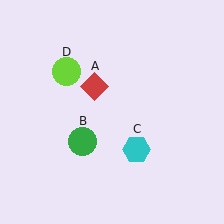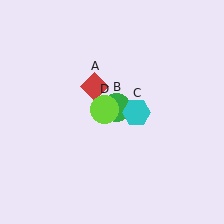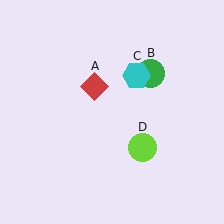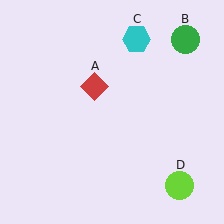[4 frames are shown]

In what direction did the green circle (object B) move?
The green circle (object B) moved up and to the right.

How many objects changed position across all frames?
3 objects changed position: green circle (object B), cyan hexagon (object C), lime circle (object D).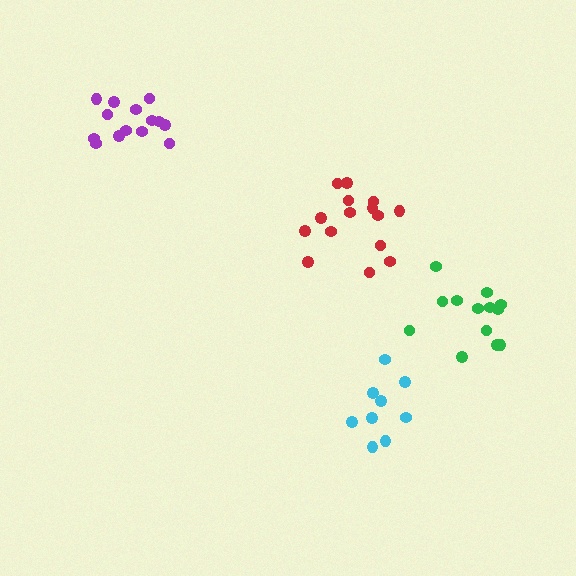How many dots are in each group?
Group 1: 13 dots, Group 2: 9 dots, Group 3: 15 dots, Group 4: 14 dots (51 total).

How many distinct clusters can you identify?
There are 4 distinct clusters.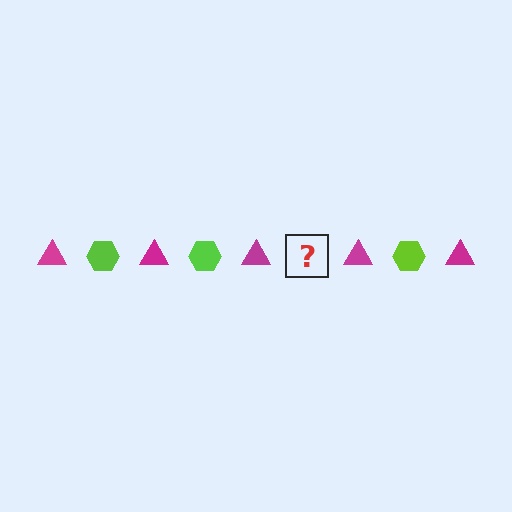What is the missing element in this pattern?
The missing element is a lime hexagon.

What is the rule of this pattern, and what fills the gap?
The rule is that the pattern alternates between magenta triangle and lime hexagon. The gap should be filled with a lime hexagon.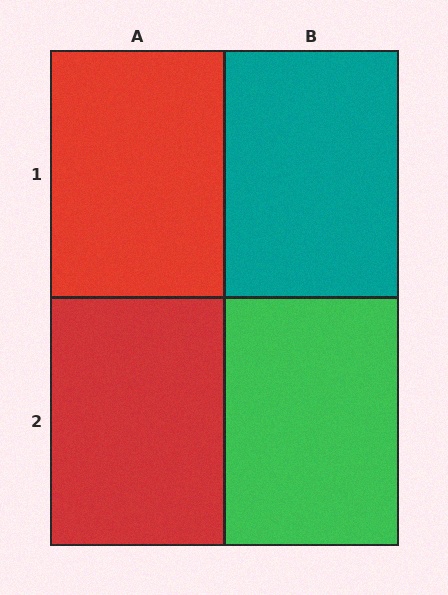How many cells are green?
1 cell is green.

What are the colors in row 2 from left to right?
Red, green.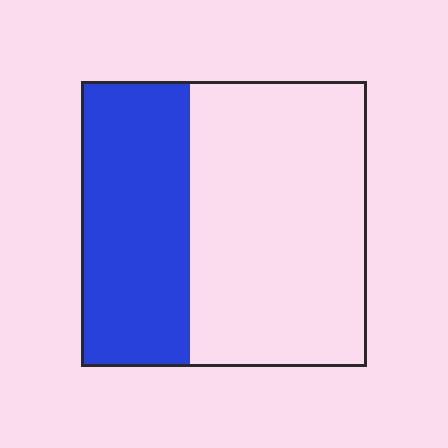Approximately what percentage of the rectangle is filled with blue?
Approximately 40%.